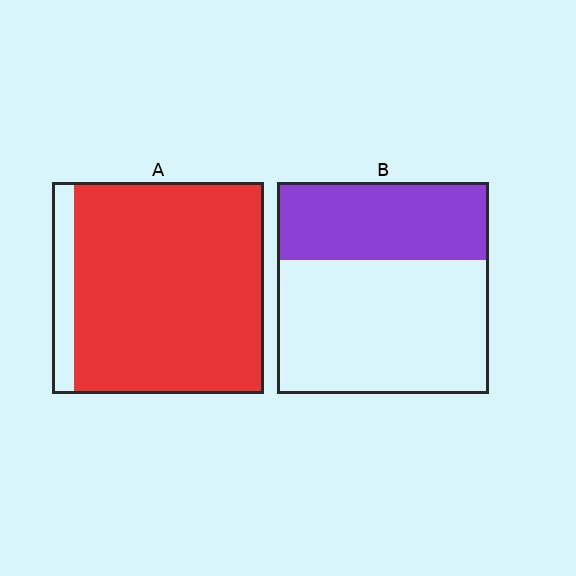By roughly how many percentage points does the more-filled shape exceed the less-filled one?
By roughly 55 percentage points (A over B).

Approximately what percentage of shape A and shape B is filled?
A is approximately 90% and B is approximately 35%.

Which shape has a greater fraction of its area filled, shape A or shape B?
Shape A.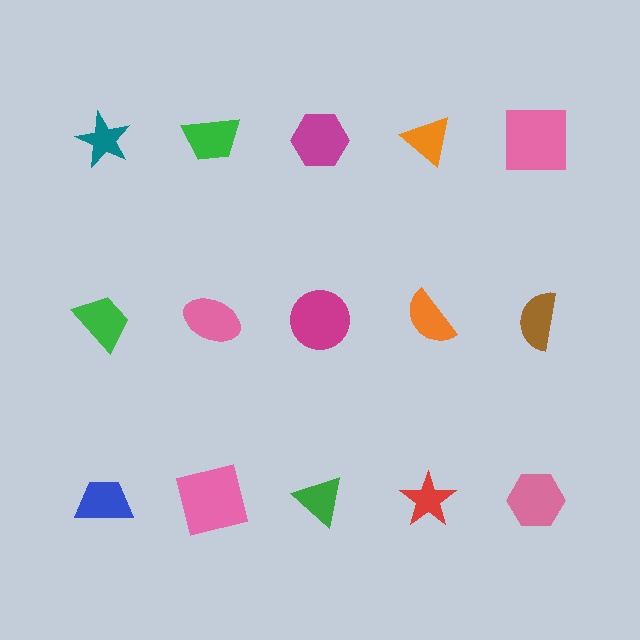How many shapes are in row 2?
5 shapes.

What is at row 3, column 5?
A pink hexagon.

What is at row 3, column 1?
A blue trapezoid.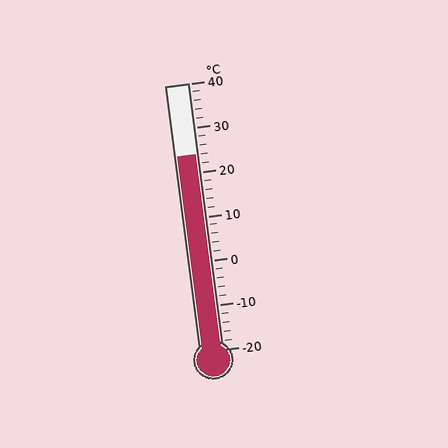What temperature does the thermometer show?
The thermometer shows approximately 24°C.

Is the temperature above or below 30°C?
The temperature is below 30°C.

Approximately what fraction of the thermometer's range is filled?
The thermometer is filled to approximately 75% of its range.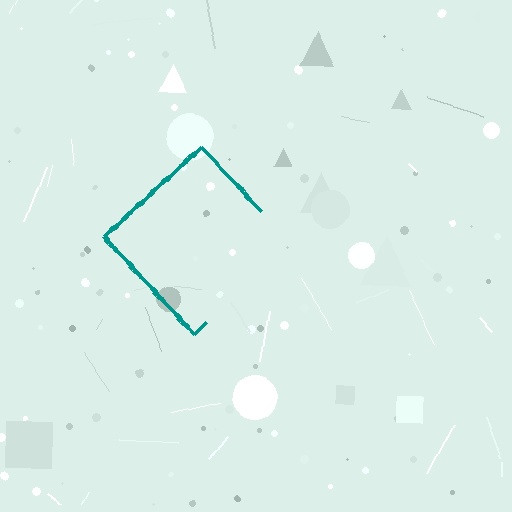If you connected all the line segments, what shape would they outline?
They would outline a diamond.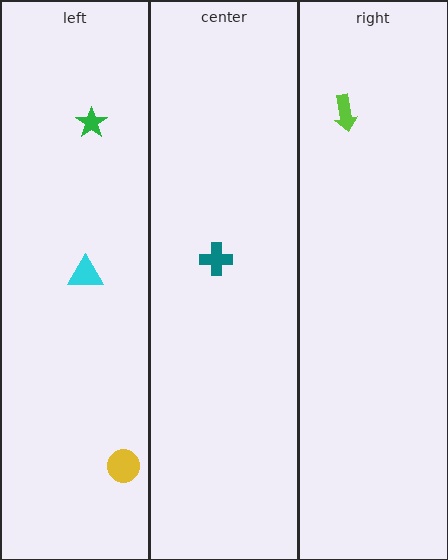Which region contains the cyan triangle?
The left region.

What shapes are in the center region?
The teal cross.